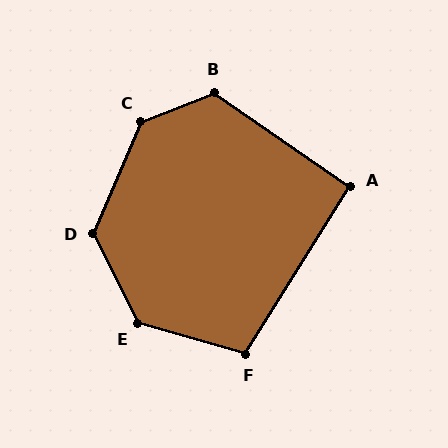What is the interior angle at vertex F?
Approximately 106 degrees (obtuse).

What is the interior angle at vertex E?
Approximately 132 degrees (obtuse).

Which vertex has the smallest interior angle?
A, at approximately 93 degrees.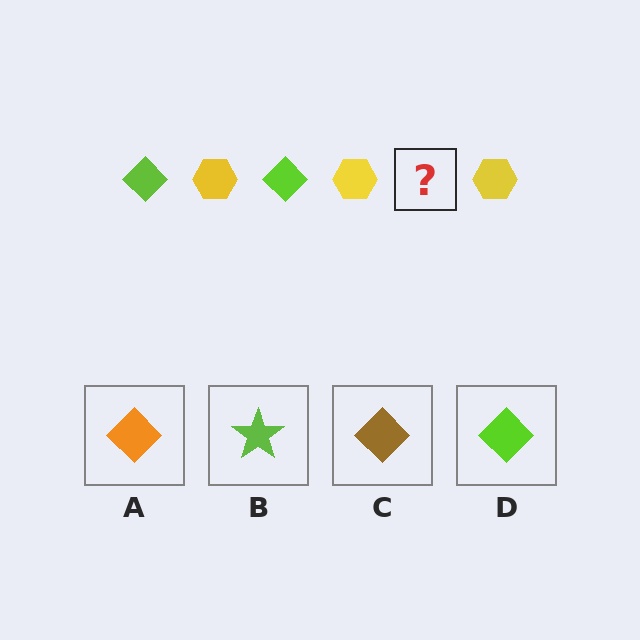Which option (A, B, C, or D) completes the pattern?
D.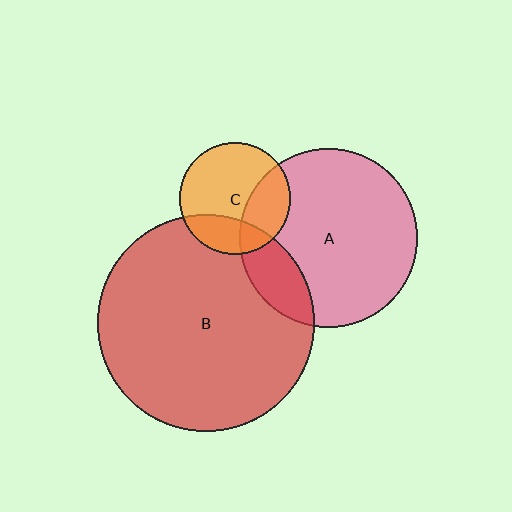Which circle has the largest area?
Circle B (red).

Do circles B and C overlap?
Yes.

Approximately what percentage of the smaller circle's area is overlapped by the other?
Approximately 25%.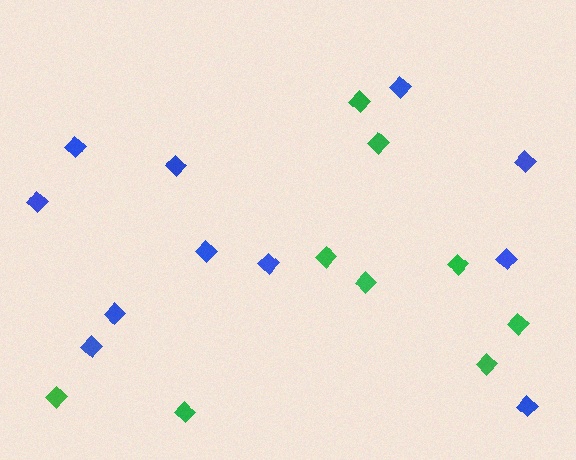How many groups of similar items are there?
There are 2 groups: one group of green diamonds (9) and one group of blue diamonds (11).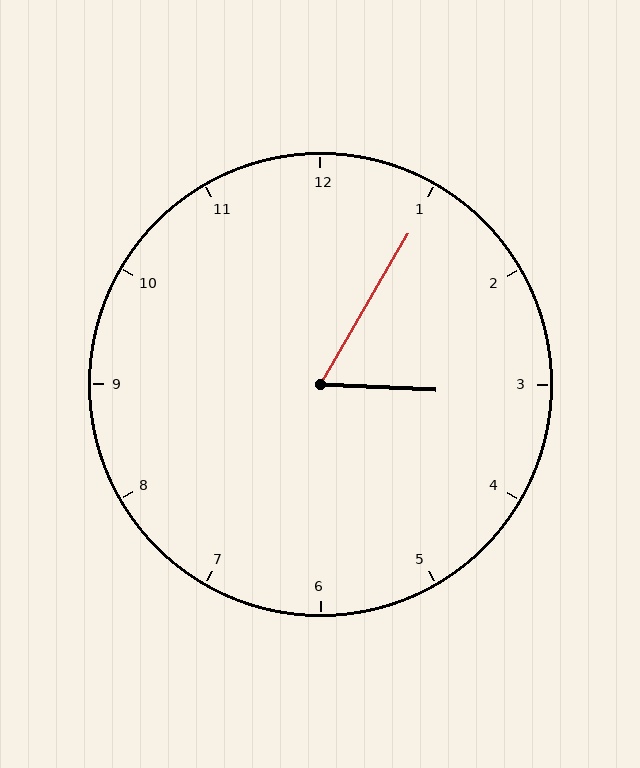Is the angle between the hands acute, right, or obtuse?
It is acute.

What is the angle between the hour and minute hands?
Approximately 62 degrees.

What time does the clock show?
3:05.